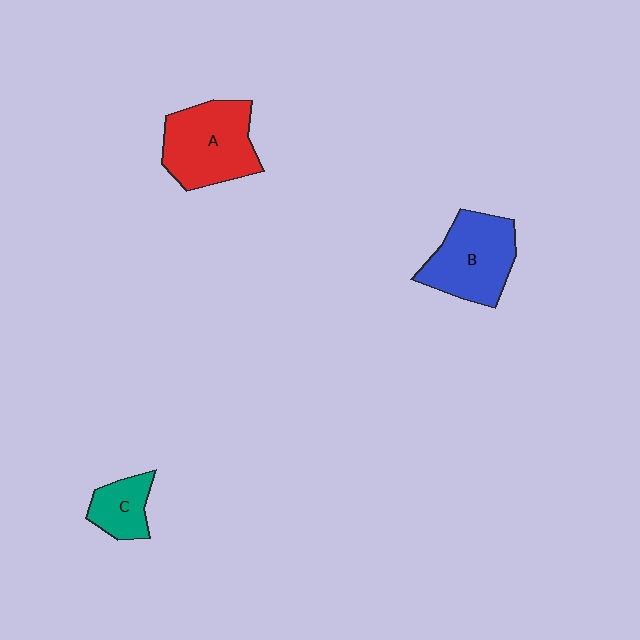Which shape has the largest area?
Shape A (red).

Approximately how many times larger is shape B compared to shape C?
Approximately 2.0 times.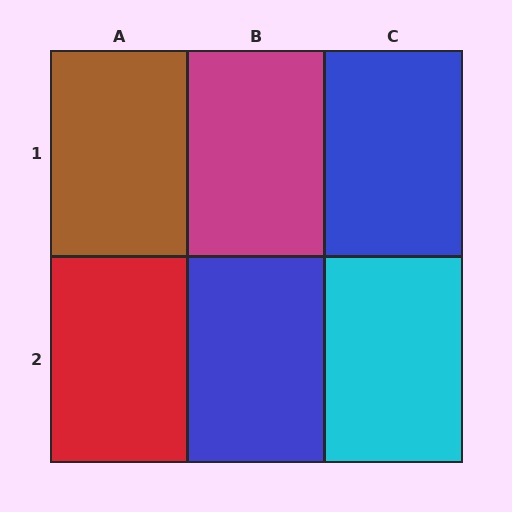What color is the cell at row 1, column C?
Blue.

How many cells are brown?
1 cell is brown.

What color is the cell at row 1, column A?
Brown.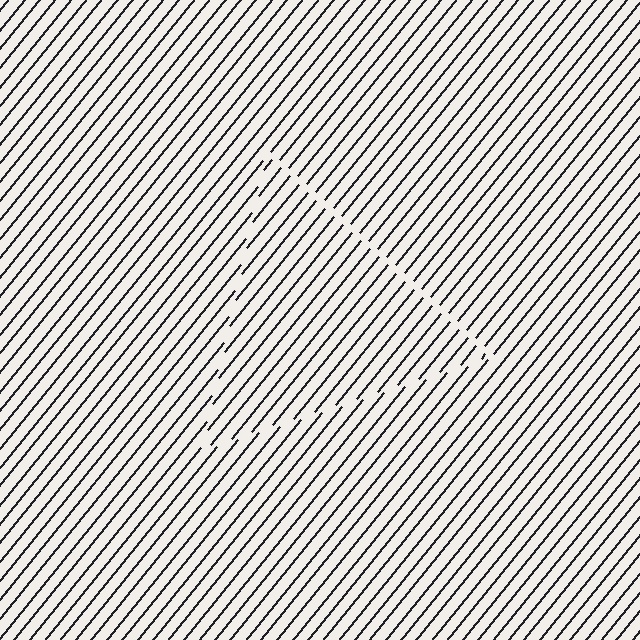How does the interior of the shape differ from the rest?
The interior of the shape contains the same grating, shifted by half a period — the contour is defined by the phase discontinuity where line-ends from the inner and outer gratings abut.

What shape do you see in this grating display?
An illusory triangle. The interior of the shape contains the same grating, shifted by half a period — the contour is defined by the phase discontinuity where line-ends from the inner and outer gratings abut.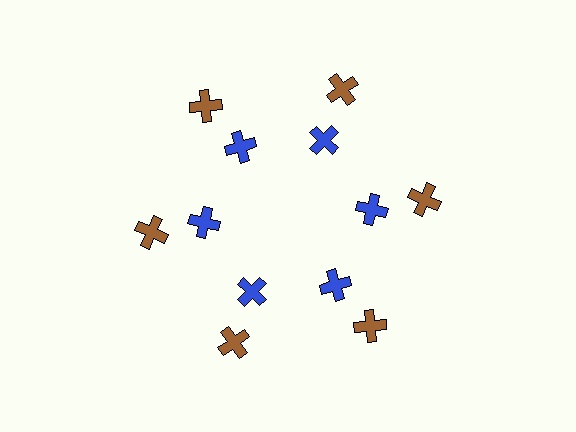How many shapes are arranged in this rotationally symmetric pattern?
There are 12 shapes, arranged in 6 groups of 2.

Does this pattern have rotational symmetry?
Yes, this pattern has 6-fold rotational symmetry. It looks the same after rotating 60 degrees around the center.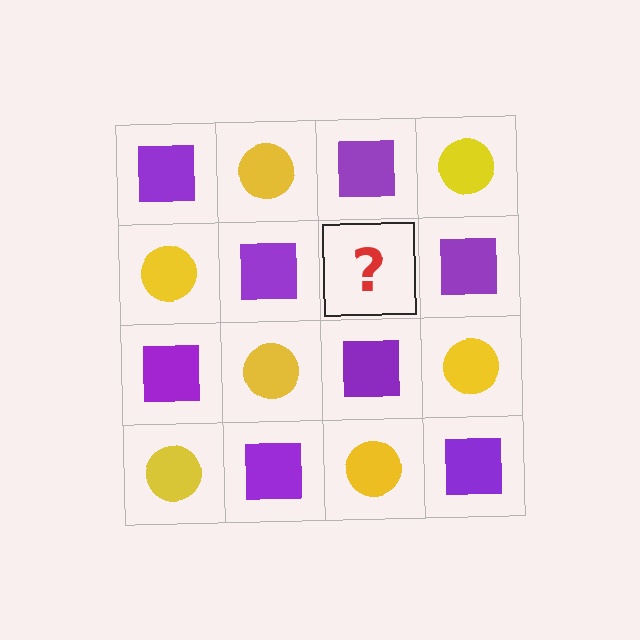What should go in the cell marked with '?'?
The missing cell should contain a yellow circle.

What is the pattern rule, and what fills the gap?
The rule is that it alternates purple square and yellow circle in a checkerboard pattern. The gap should be filled with a yellow circle.